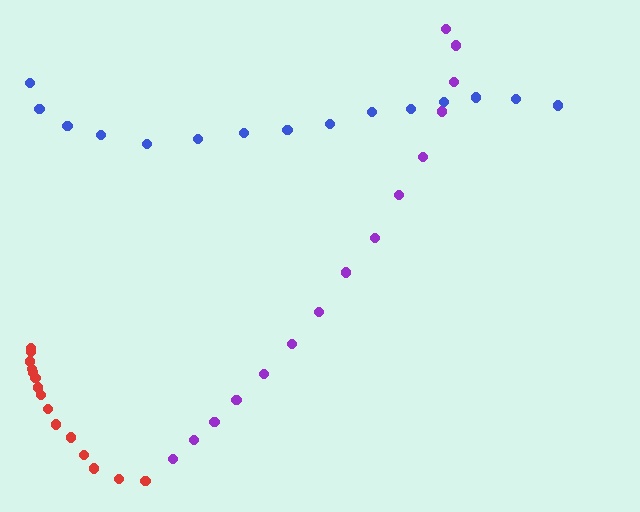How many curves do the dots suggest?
There are 3 distinct paths.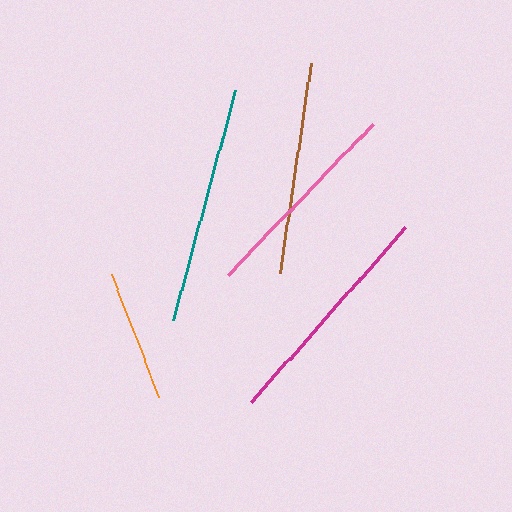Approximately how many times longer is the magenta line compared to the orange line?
The magenta line is approximately 1.8 times the length of the orange line.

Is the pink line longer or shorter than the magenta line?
The magenta line is longer than the pink line.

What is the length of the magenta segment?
The magenta segment is approximately 233 pixels long.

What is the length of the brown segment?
The brown segment is approximately 212 pixels long.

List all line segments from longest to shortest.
From longest to shortest: teal, magenta, brown, pink, orange.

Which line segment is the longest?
The teal line is the longest at approximately 238 pixels.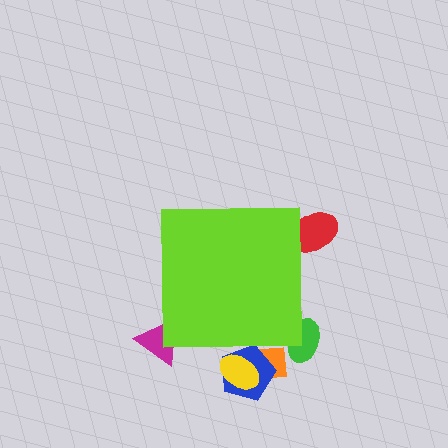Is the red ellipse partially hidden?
Yes, the red ellipse is partially hidden behind the lime square.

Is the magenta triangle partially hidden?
Yes, the magenta triangle is partially hidden behind the lime square.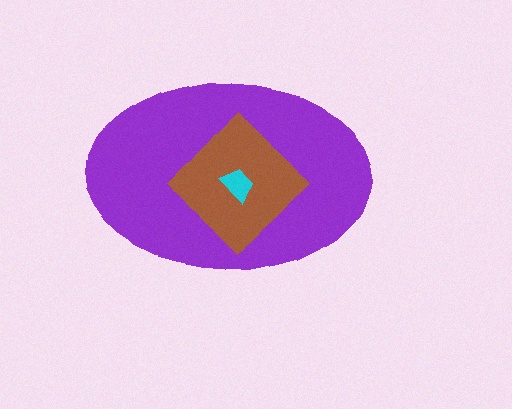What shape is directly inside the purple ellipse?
The brown diamond.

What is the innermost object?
The cyan trapezoid.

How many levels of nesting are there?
3.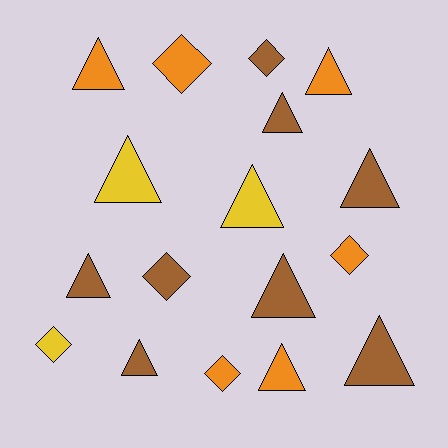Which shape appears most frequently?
Triangle, with 11 objects.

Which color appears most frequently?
Brown, with 8 objects.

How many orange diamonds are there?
There are 3 orange diamonds.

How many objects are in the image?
There are 17 objects.